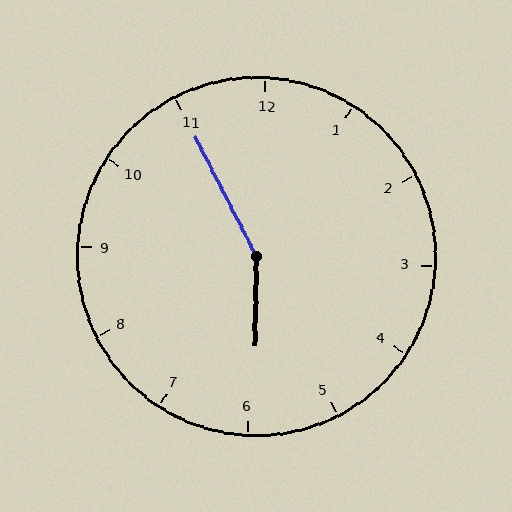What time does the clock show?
5:55.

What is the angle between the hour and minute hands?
Approximately 152 degrees.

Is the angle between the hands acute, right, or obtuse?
It is obtuse.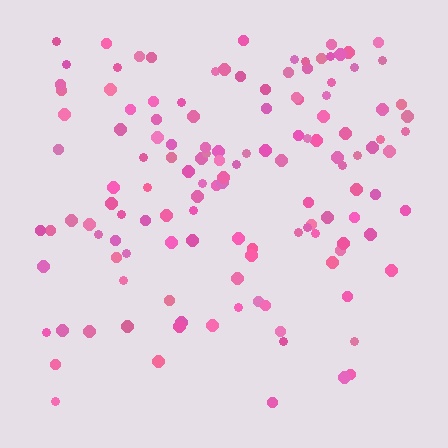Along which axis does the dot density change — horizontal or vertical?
Vertical.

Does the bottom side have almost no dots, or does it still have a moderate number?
Still a moderate number, just noticeably fewer than the top.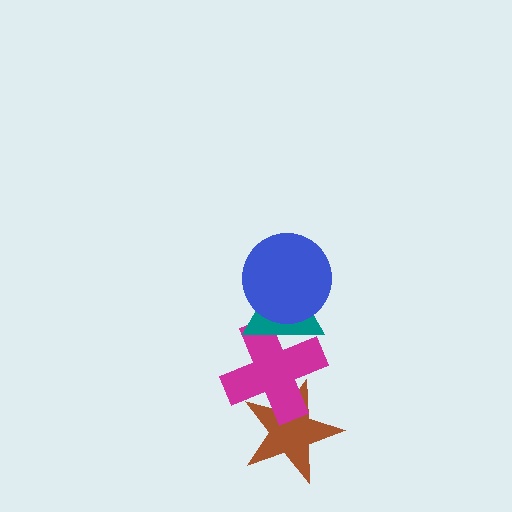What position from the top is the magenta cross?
The magenta cross is 3rd from the top.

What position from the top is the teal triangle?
The teal triangle is 2nd from the top.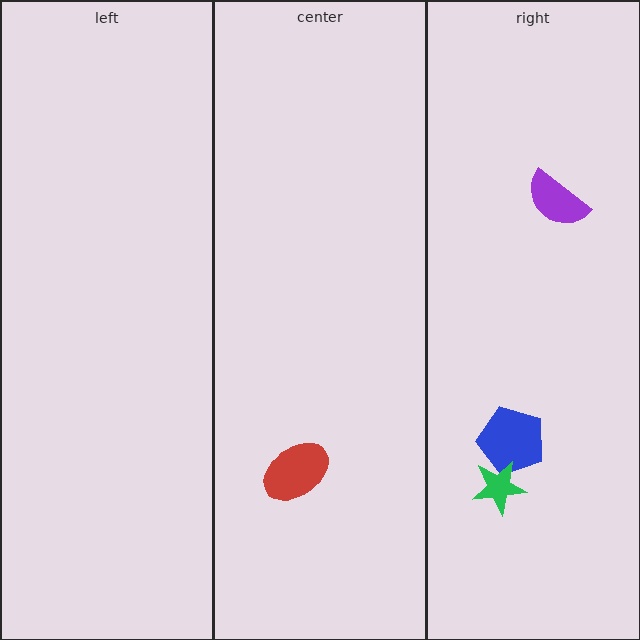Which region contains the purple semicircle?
The right region.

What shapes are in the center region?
The red ellipse.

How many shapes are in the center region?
1.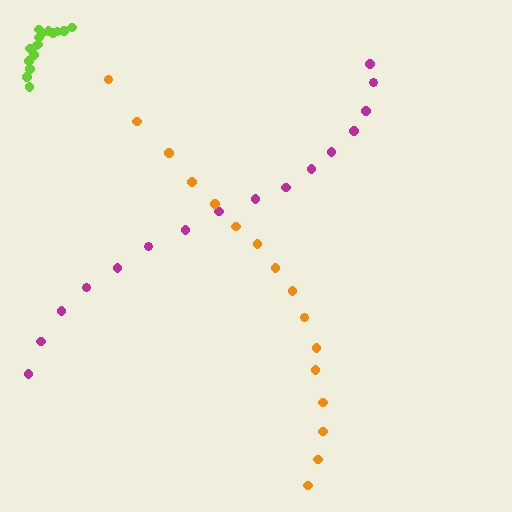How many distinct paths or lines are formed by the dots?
There are 3 distinct paths.